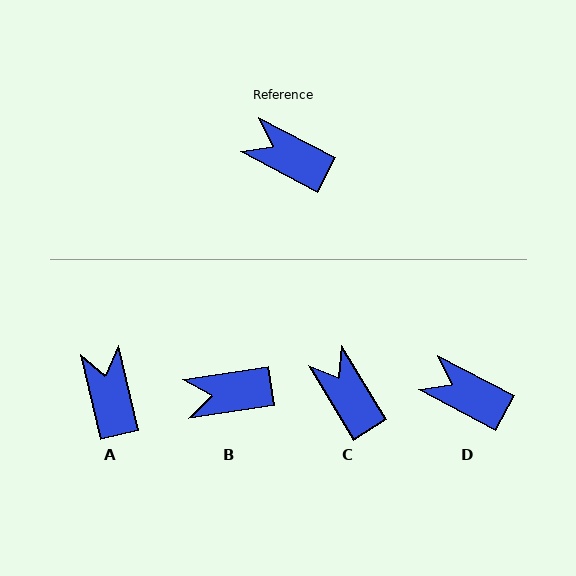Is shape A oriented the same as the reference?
No, it is off by about 49 degrees.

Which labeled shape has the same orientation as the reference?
D.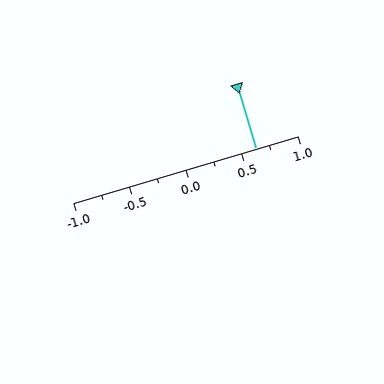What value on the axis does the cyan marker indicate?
The marker indicates approximately 0.62.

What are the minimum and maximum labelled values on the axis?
The axis runs from -1.0 to 1.0.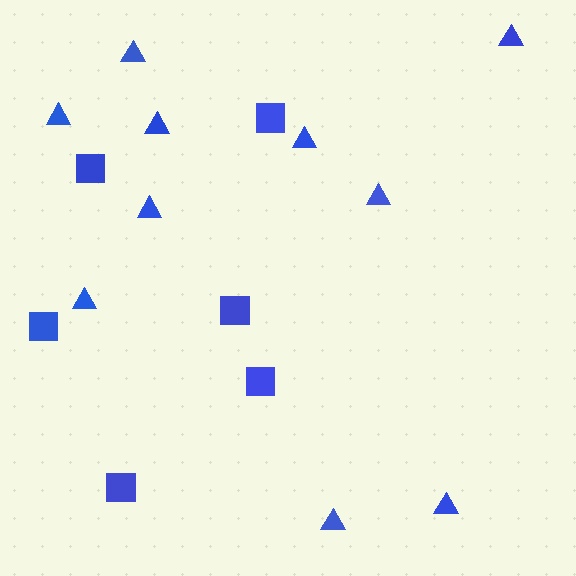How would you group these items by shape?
There are 2 groups: one group of squares (6) and one group of triangles (10).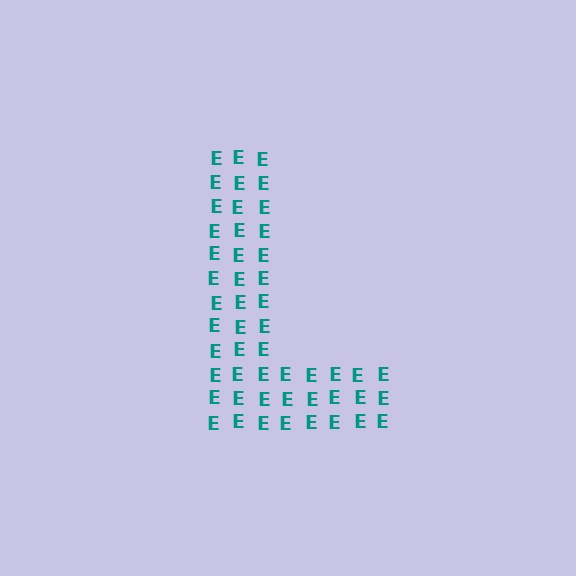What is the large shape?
The large shape is the letter L.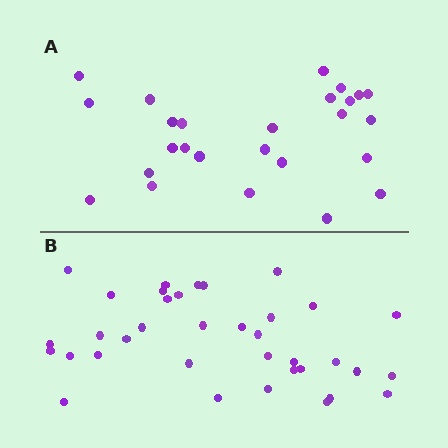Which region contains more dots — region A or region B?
Region B (the bottom region) has more dots.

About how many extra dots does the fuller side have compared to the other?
Region B has roughly 10 or so more dots than region A.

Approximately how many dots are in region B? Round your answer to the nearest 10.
About 40 dots. (The exact count is 36, which rounds to 40.)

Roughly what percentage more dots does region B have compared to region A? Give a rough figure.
About 40% more.